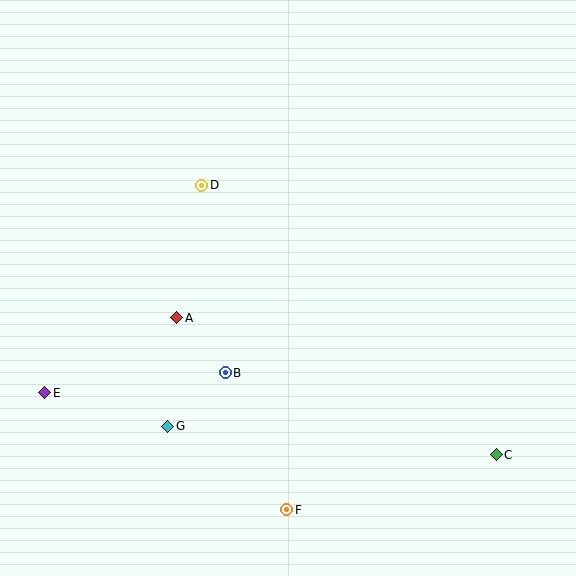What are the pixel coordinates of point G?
Point G is at (168, 426).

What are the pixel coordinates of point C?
Point C is at (496, 455).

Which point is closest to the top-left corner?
Point D is closest to the top-left corner.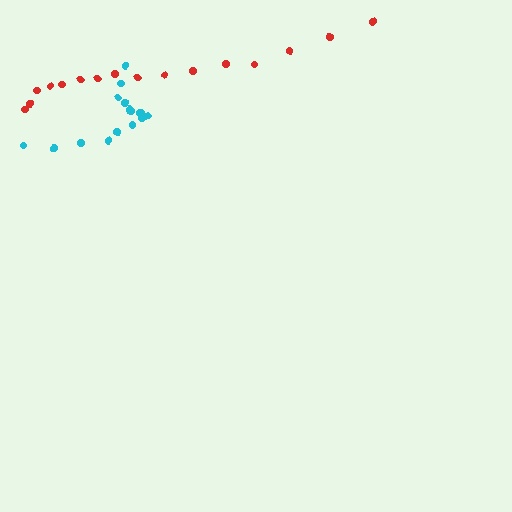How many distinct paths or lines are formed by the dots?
There are 2 distinct paths.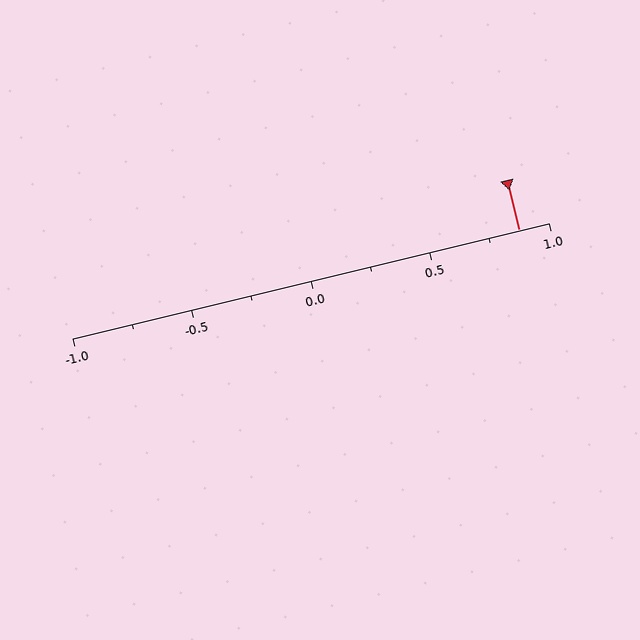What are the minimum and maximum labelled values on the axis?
The axis runs from -1.0 to 1.0.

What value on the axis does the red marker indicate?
The marker indicates approximately 0.88.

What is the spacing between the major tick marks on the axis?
The major ticks are spaced 0.5 apart.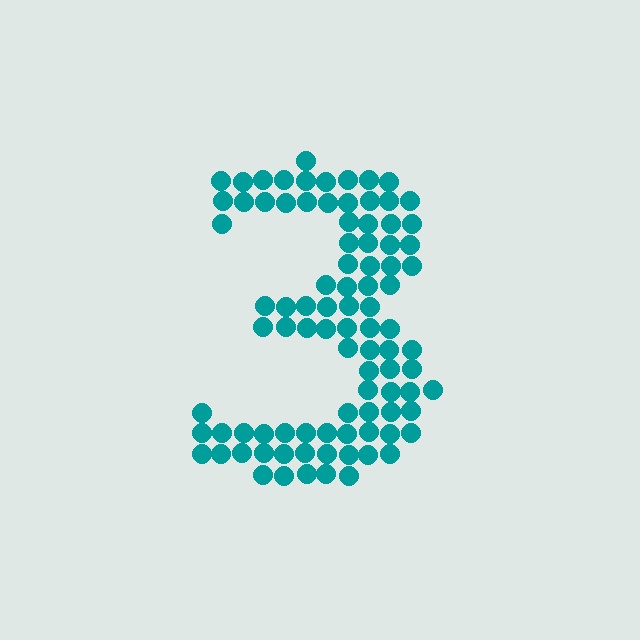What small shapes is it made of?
It is made of small circles.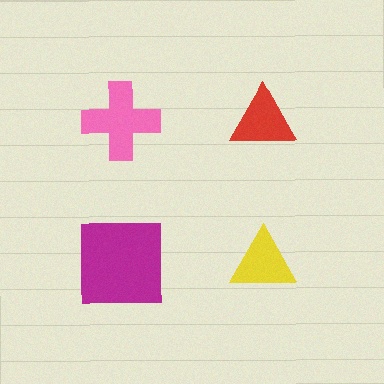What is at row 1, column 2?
A red triangle.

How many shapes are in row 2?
2 shapes.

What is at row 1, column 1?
A pink cross.